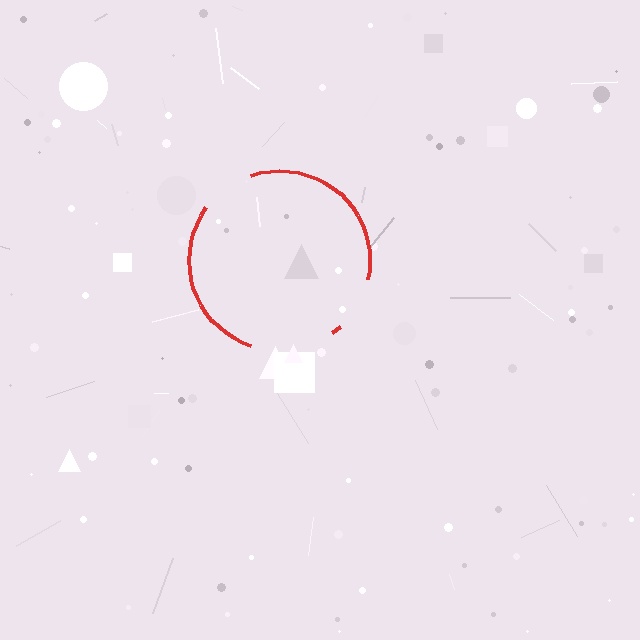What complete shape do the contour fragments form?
The contour fragments form a circle.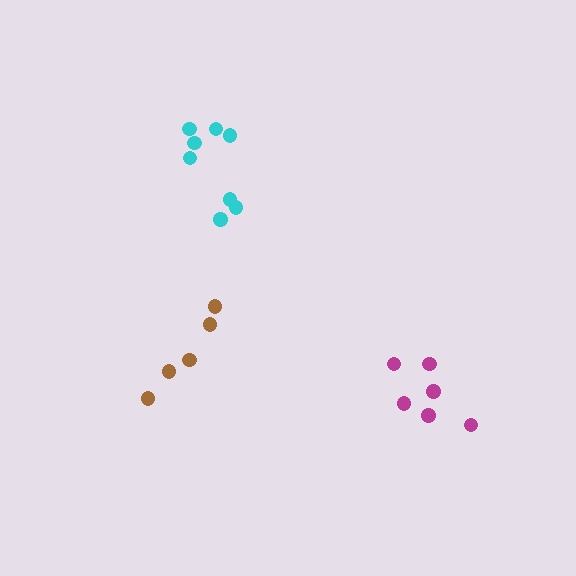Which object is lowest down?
The magenta cluster is bottommost.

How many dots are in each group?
Group 1: 8 dots, Group 2: 6 dots, Group 3: 5 dots (19 total).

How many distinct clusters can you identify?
There are 3 distinct clusters.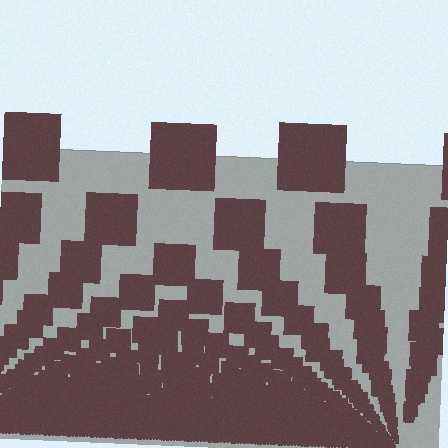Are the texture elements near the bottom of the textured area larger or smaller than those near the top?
Smaller. The gradient is inverted — elements near the bottom are smaller and denser.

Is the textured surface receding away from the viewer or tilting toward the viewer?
The surface appears to tilt toward the viewer. Texture elements get larger and sparser toward the top.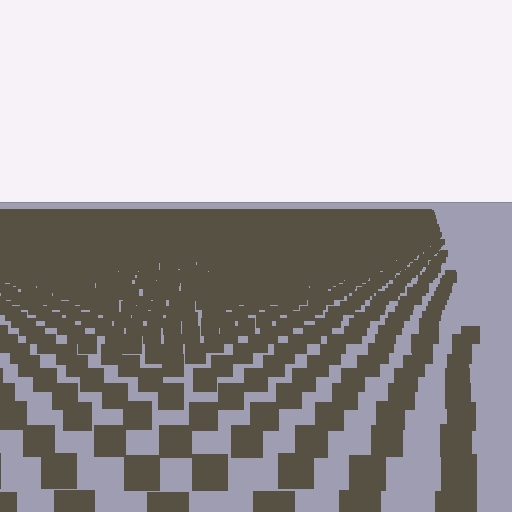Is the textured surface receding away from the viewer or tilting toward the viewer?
The surface is receding away from the viewer. Texture elements get smaller and denser toward the top.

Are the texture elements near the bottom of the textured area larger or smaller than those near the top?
Larger. Near the bottom, elements are closer to the viewer and appear at a bigger on-screen size.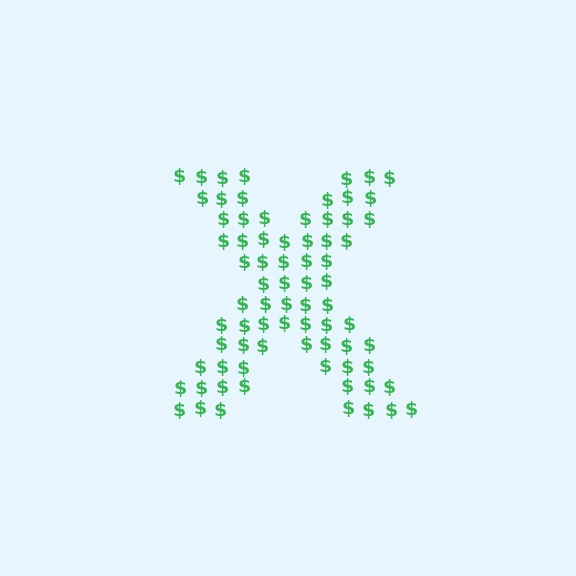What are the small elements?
The small elements are dollar signs.